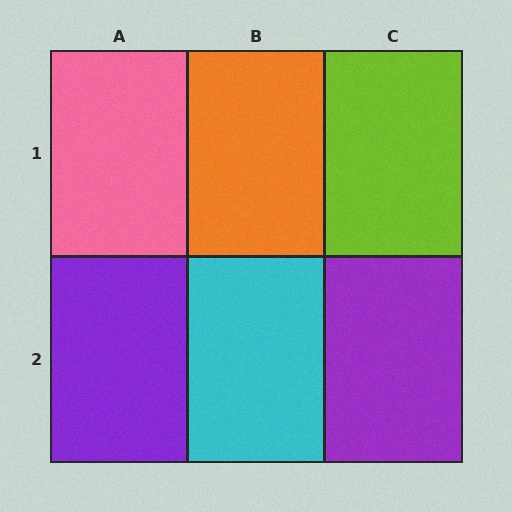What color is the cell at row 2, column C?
Purple.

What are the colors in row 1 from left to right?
Pink, orange, lime.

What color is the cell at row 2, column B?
Cyan.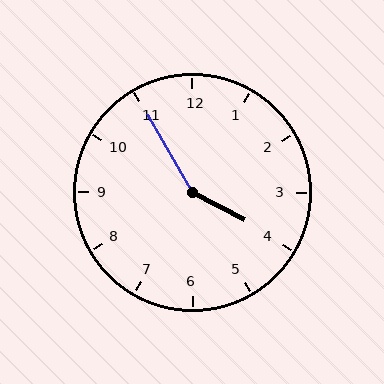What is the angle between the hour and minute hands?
Approximately 148 degrees.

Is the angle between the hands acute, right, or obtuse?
It is obtuse.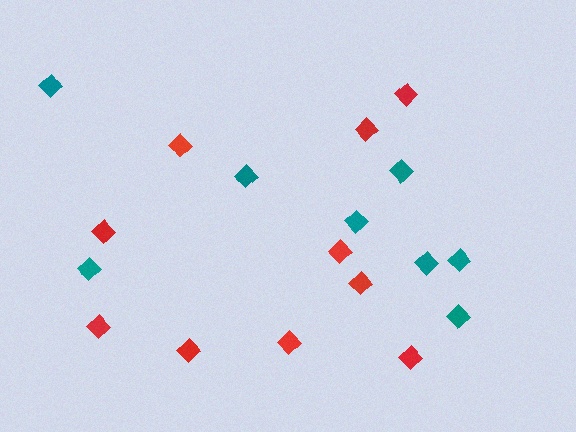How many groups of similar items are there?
There are 2 groups: one group of red diamonds (10) and one group of teal diamonds (8).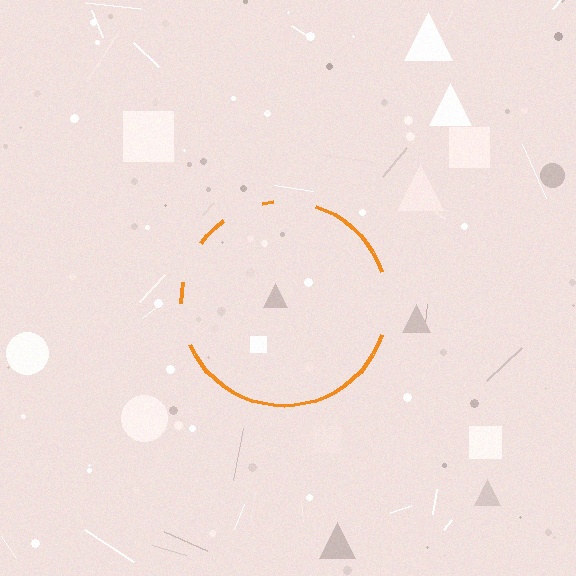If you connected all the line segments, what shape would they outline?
They would outline a circle.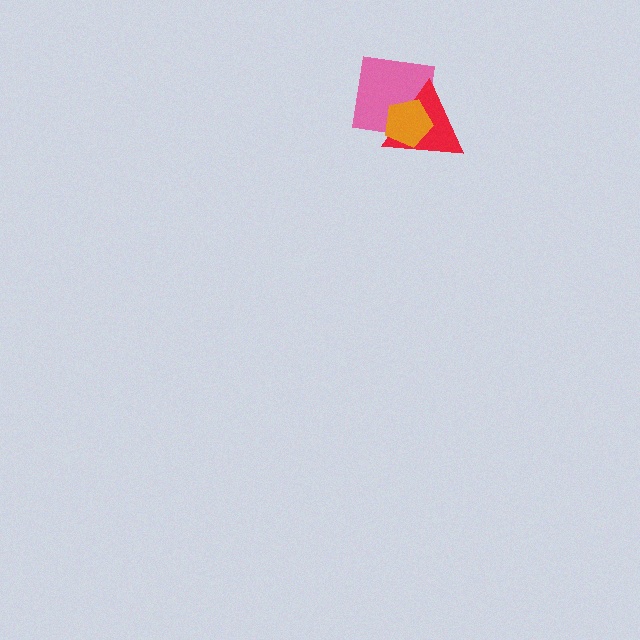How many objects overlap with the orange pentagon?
2 objects overlap with the orange pentagon.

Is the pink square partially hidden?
Yes, it is partially covered by another shape.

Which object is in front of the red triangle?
The orange pentagon is in front of the red triangle.